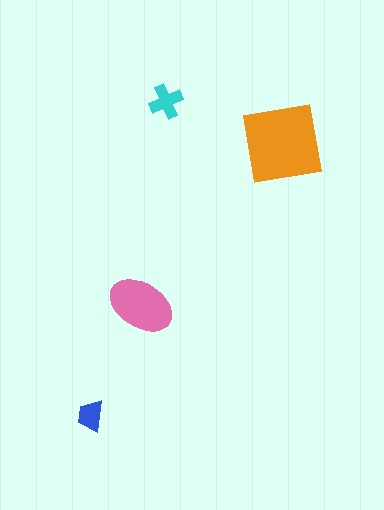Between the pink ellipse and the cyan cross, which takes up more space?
The pink ellipse.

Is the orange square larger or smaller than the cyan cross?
Larger.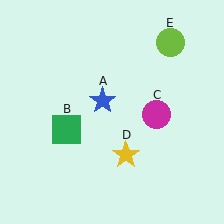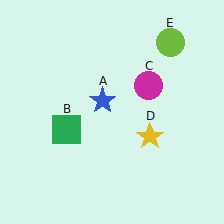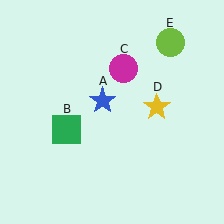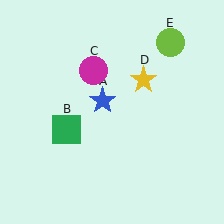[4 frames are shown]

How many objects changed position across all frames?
2 objects changed position: magenta circle (object C), yellow star (object D).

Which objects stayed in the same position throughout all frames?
Blue star (object A) and green square (object B) and lime circle (object E) remained stationary.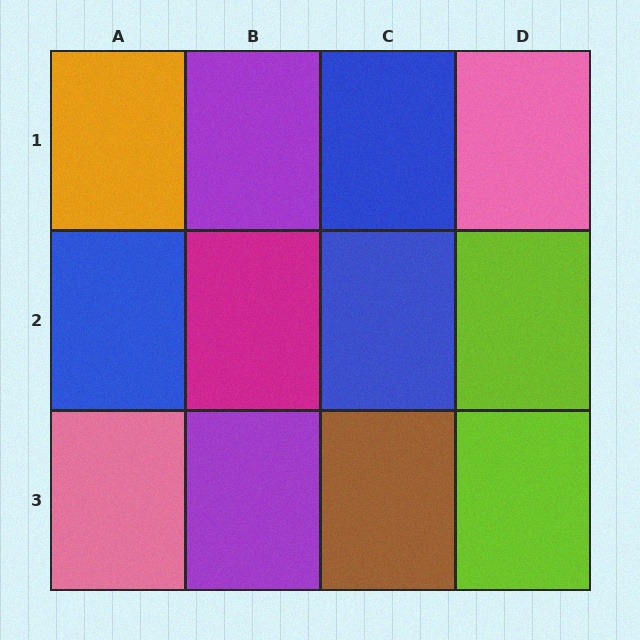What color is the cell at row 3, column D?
Lime.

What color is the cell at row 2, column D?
Lime.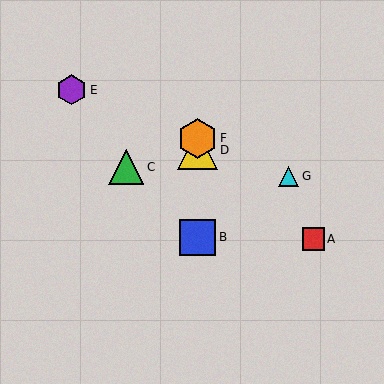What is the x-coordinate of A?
Object A is at x≈313.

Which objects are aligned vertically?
Objects B, D, F are aligned vertically.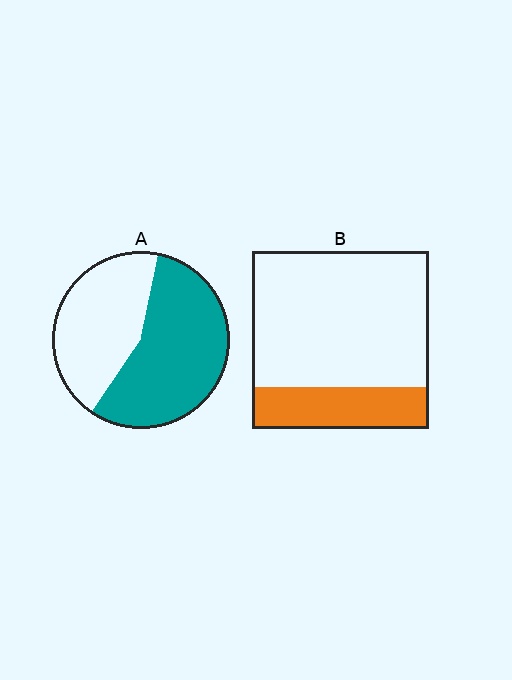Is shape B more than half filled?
No.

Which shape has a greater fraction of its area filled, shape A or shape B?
Shape A.